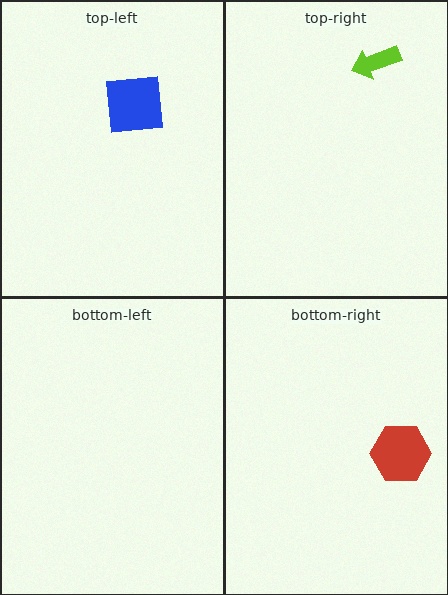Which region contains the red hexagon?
The bottom-right region.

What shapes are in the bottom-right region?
The red hexagon.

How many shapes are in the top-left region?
1.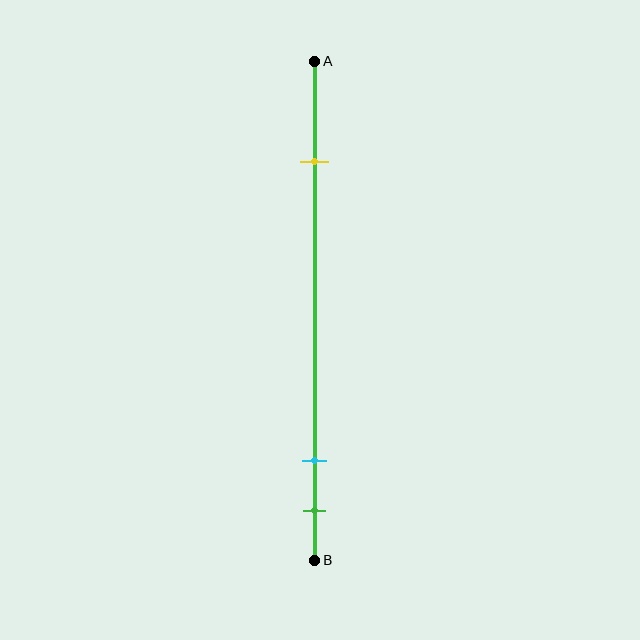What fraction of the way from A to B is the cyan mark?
The cyan mark is approximately 80% (0.8) of the way from A to B.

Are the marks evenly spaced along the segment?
No, the marks are not evenly spaced.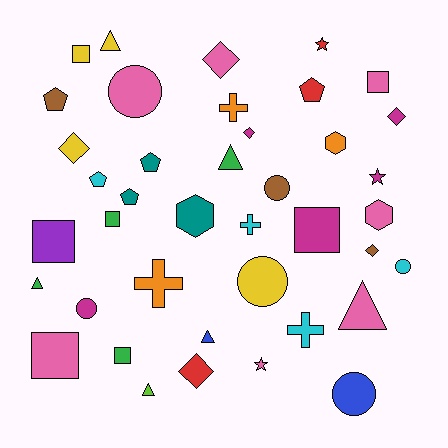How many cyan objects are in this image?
There are 4 cyan objects.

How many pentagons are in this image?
There are 5 pentagons.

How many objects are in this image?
There are 40 objects.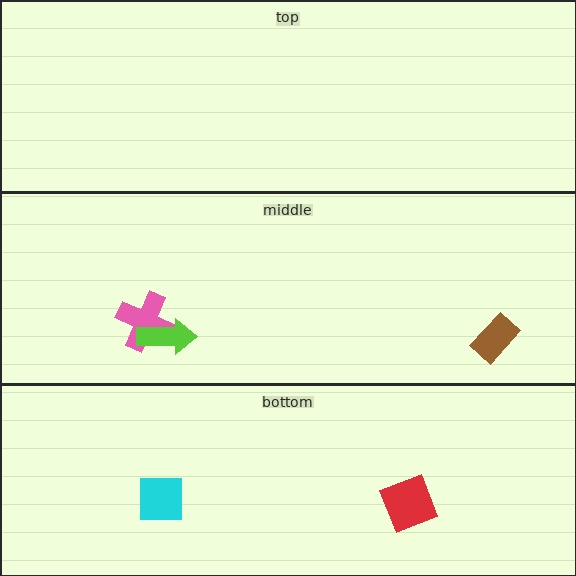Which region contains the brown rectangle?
The middle region.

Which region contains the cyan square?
The bottom region.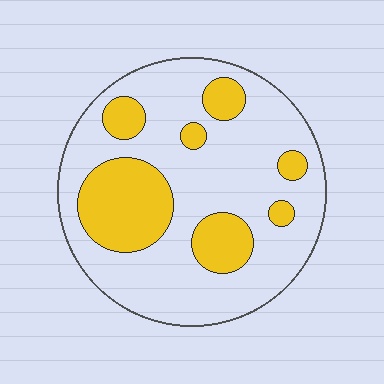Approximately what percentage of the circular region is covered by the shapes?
Approximately 25%.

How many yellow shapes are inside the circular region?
7.